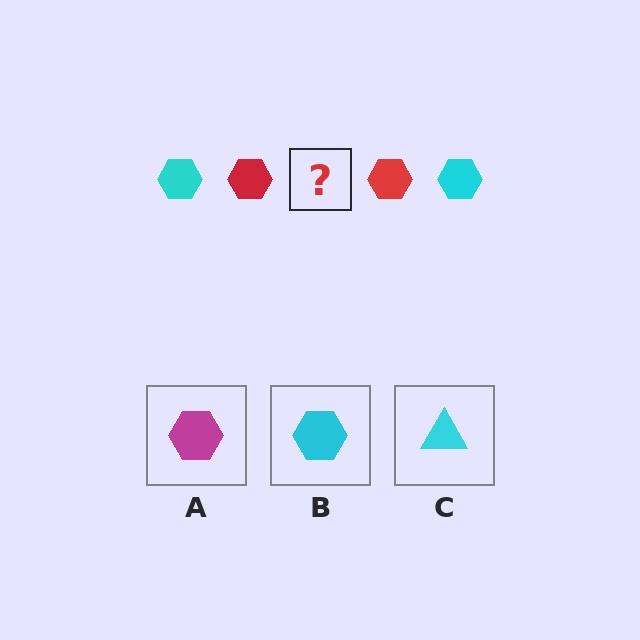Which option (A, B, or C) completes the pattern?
B.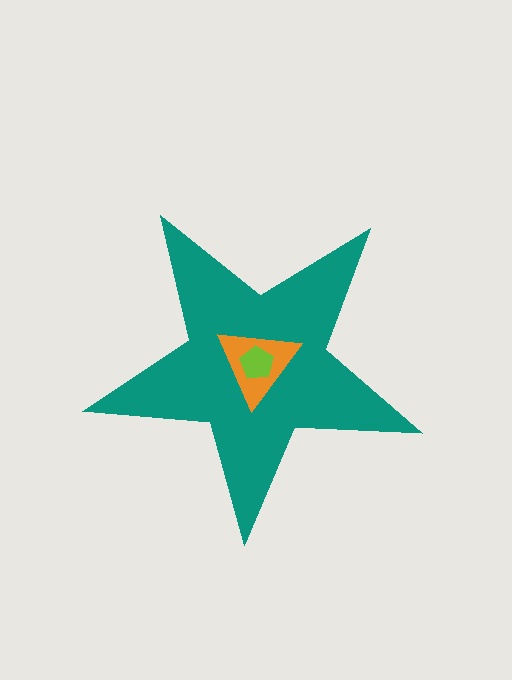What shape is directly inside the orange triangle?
The lime pentagon.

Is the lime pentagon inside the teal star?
Yes.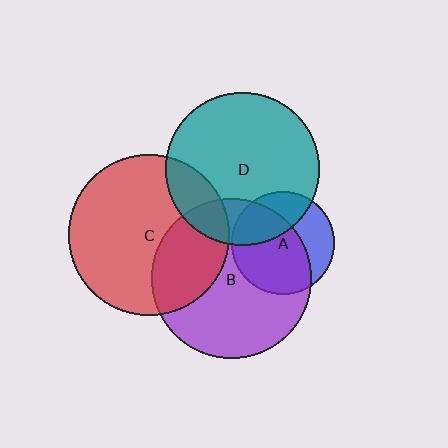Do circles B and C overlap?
Yes.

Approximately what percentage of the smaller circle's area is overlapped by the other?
Approximately 30%.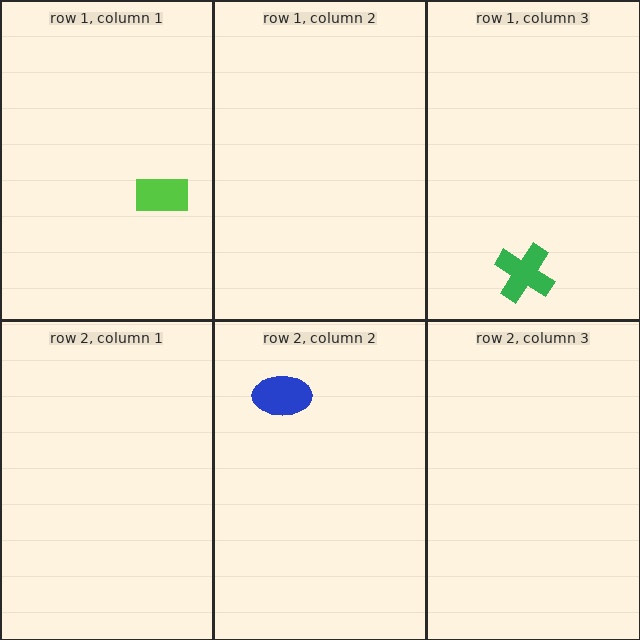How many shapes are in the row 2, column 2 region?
1.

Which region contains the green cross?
The row 1, column 3 region.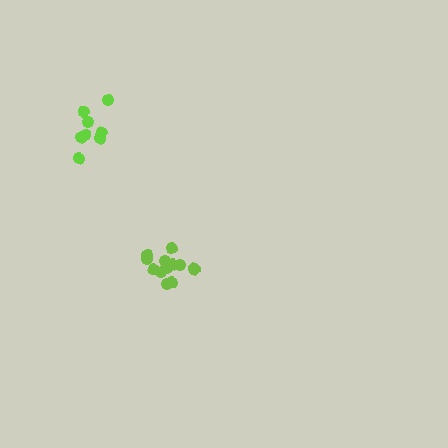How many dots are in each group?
Group 1: 8 dots, Group 2: 12 dots (20 total).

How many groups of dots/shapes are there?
There are 2 groups.